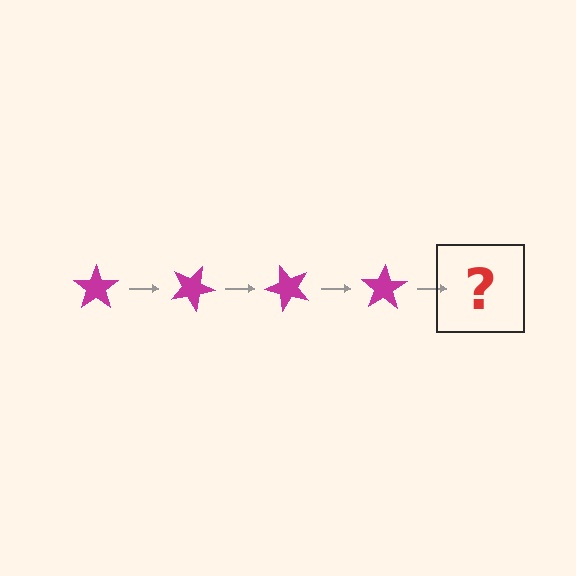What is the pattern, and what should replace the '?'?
The pattern is that the star rotates 25 degrees each step. The '?' should be a magenta star rotated 100 degrees.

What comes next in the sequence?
The next element should be a magenta star rotated 100 degrees.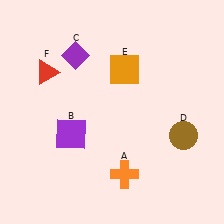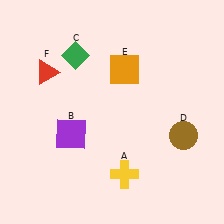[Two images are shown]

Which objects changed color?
A changed from orange to yellow. C changed from purple to green.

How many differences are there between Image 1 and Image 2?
There are 2 differences between the two images.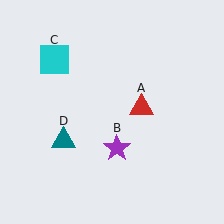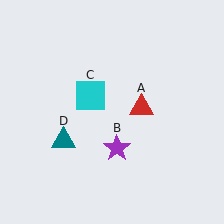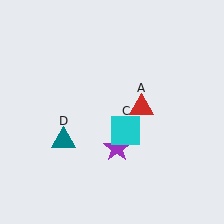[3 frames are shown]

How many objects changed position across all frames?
1 object changed position: cyan square (object C).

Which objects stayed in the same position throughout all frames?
Red triangle (object A) and purple star (object B) and teal triangle (object D) remained stationary.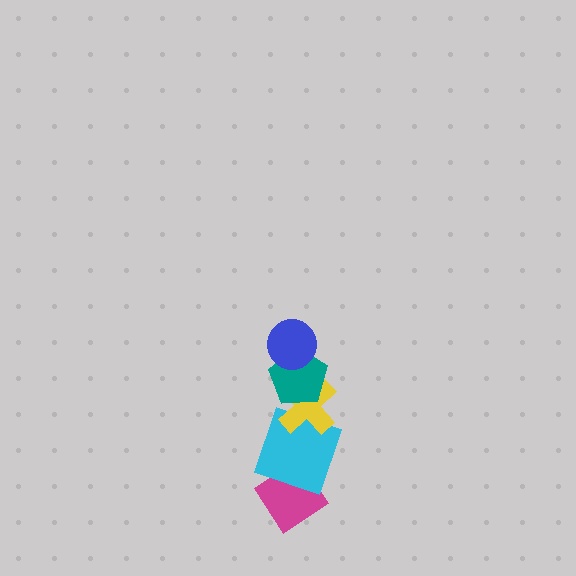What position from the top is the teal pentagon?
The teal pentagon is 2nd from the top.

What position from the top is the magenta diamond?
The magenta diamond is 5th from the top.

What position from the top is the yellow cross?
The yellow cross is 3rd from the top.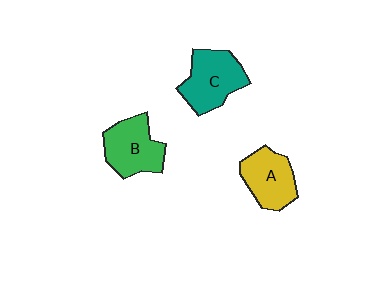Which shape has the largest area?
Shape C (teal).